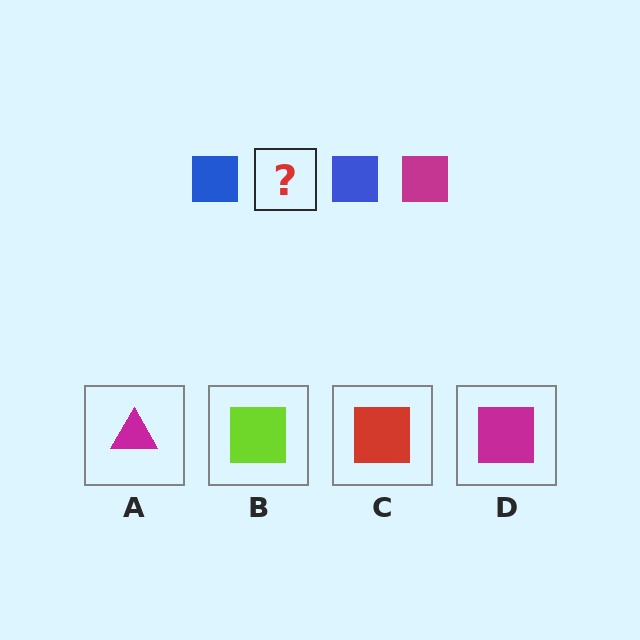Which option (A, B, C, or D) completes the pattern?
D.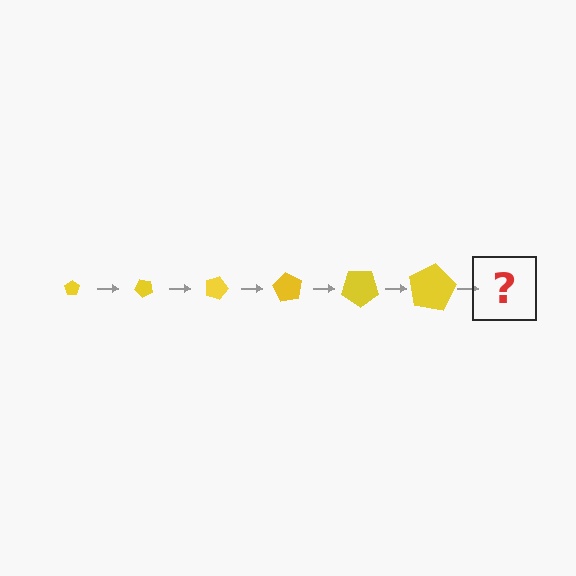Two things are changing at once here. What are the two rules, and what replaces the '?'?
The two rules are that the pentagon grows larger each step and it rotates 45 degrees each step. The '?' should be a pentagon, larger than the previous one and rotated 270 degrees from the start.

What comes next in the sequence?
The next element should be a pentagon, larger than the previous one and rotated 270 degrees from the start.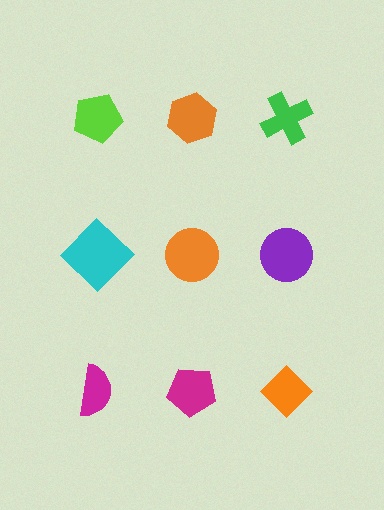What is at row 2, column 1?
A cyan diamond.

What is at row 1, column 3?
A green cross.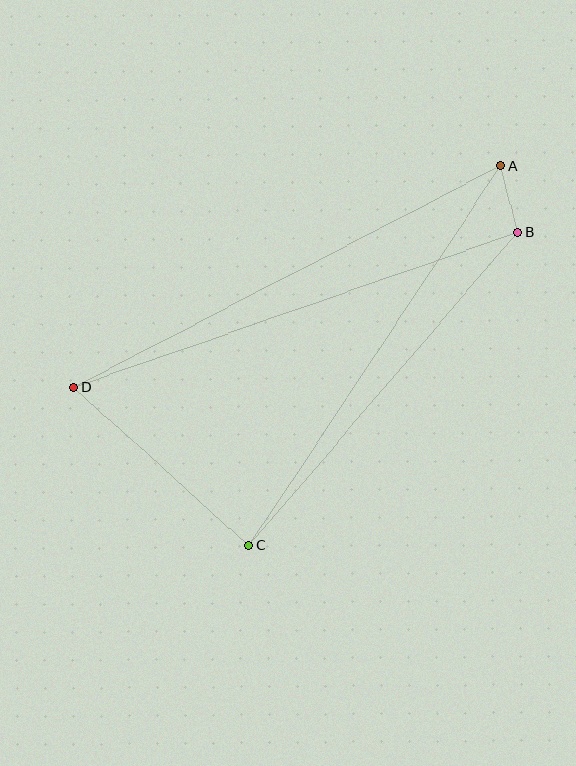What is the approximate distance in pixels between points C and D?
The distance between C and D is approximately 236 pixels.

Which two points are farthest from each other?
Points A and D are farthest from each other.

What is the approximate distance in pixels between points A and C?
The distance between A and C is approximately 456 pixels.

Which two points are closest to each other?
Points A and B are closest to each other.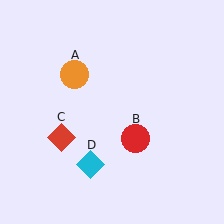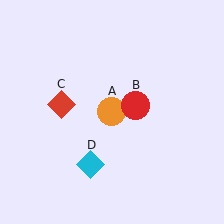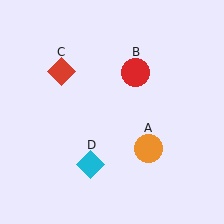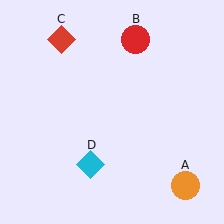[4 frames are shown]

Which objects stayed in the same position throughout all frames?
Cyan diamond (object D) remained stationary.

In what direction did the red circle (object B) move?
The red circle (object B) moved up.